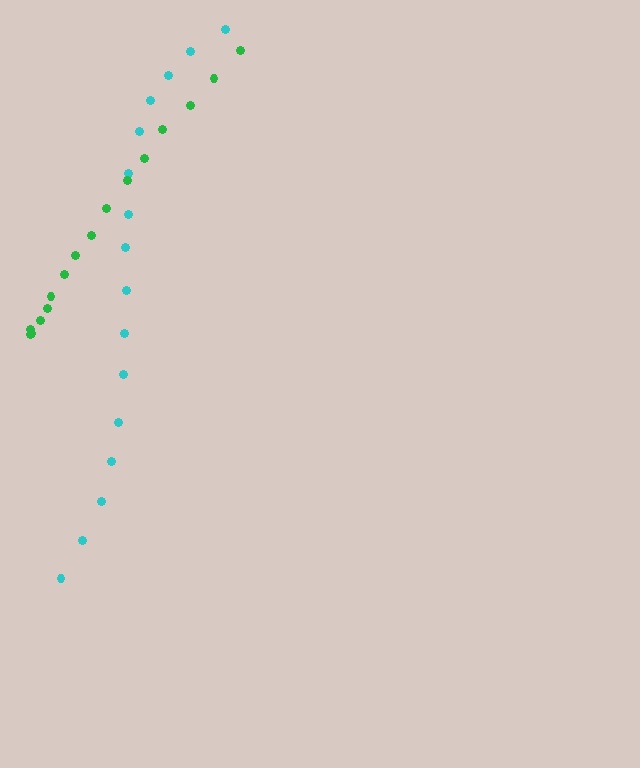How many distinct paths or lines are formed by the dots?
There are 2 distinct paths.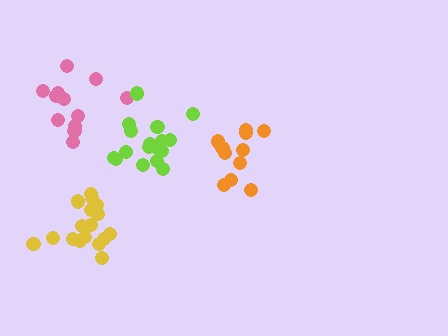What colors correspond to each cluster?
The clusters are colored: pink, yellow, orange, lime.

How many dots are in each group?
Group 1: 12 dots, Group 2: 17 dots, Group 3: 11 dots, Group 4: 17 dots (57 total).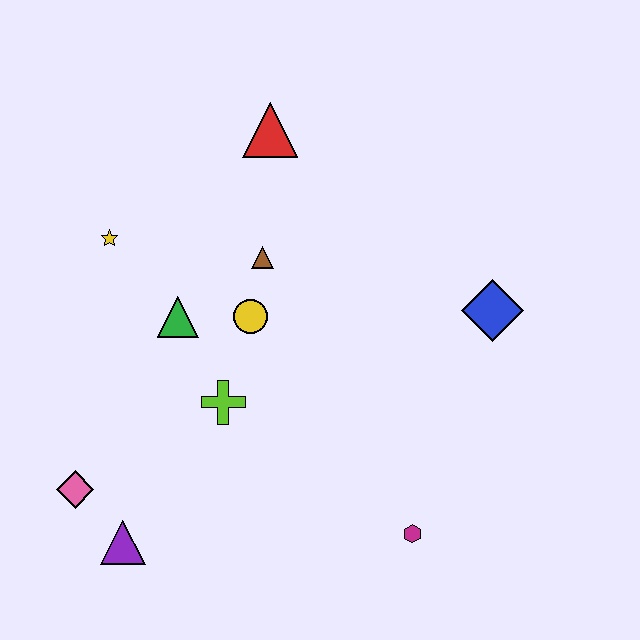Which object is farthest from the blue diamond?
The pink diamond is farthest from the blue diamond.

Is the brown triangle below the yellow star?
Yes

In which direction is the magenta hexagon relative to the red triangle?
The magenta hexagon is below the red triangle.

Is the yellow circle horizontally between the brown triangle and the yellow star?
Yes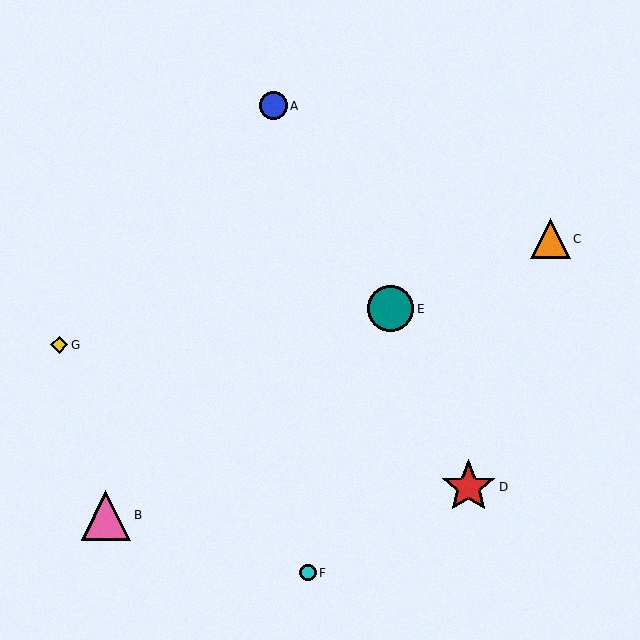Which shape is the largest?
The red star (labeled D) is the largest.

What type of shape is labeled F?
Shape F is a cyan circle.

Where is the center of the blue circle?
The center of the blue circle is at (273, 106).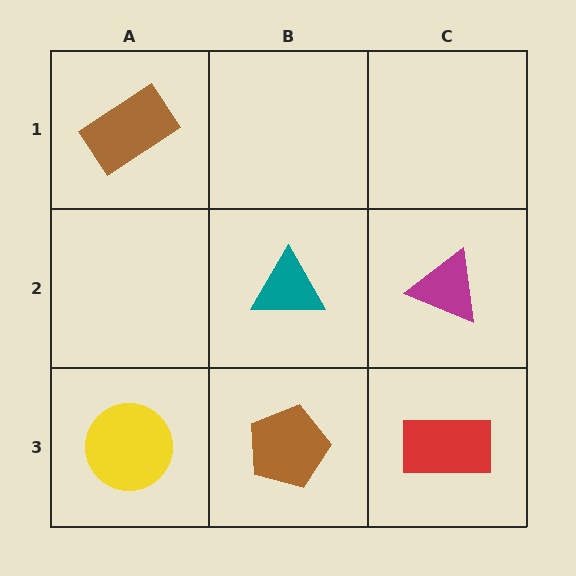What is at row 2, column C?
A magenta triangle.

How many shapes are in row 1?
1 shape.